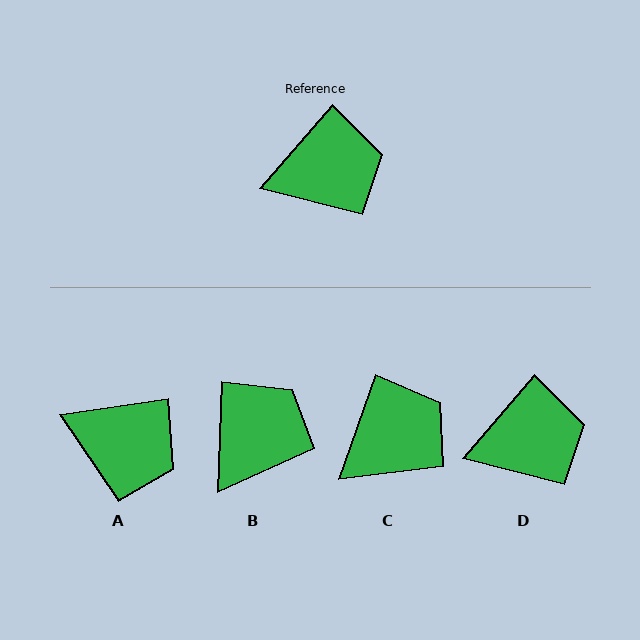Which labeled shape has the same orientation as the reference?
D.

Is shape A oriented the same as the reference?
No, it is off by about 41 degrees.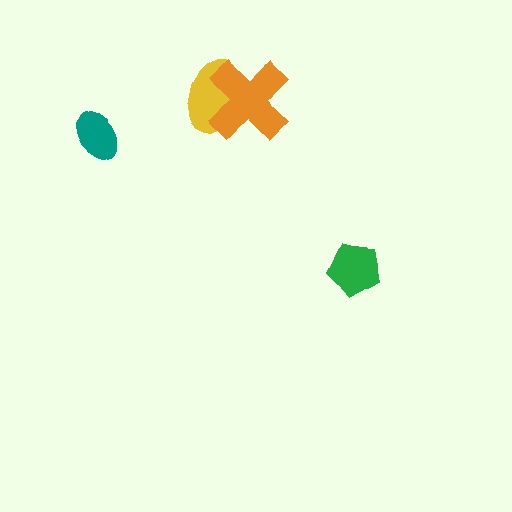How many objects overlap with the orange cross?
1 object overlaps with the orange cross.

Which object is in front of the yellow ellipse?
The orange cross is in front of the yellow ellipse.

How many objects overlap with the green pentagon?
0 objects overlap with the green pentagon.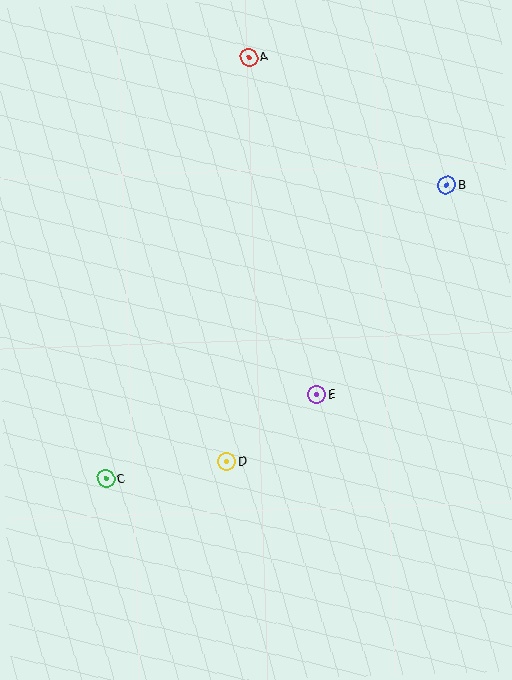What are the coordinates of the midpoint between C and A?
The midpoint between C and A is at (177, 268).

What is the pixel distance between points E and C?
The distance between E and C is 227 pixels.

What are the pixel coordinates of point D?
Point D is at (227, 462).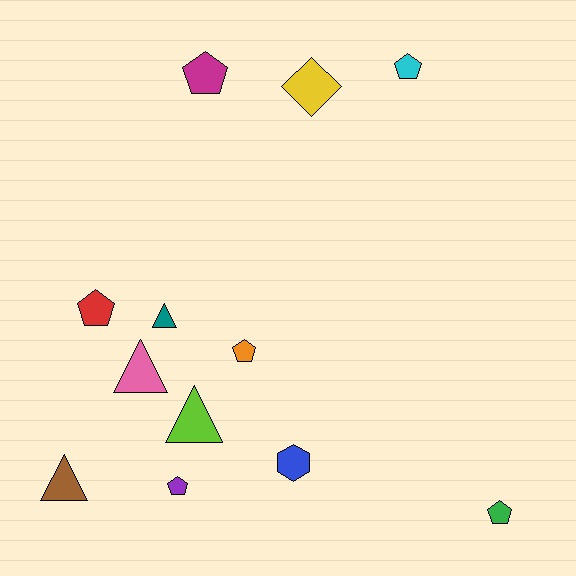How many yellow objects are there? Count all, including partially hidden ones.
There is 1 yellow object.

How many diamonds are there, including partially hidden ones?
There is 1 diamond.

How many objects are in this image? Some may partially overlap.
There are 12 objects.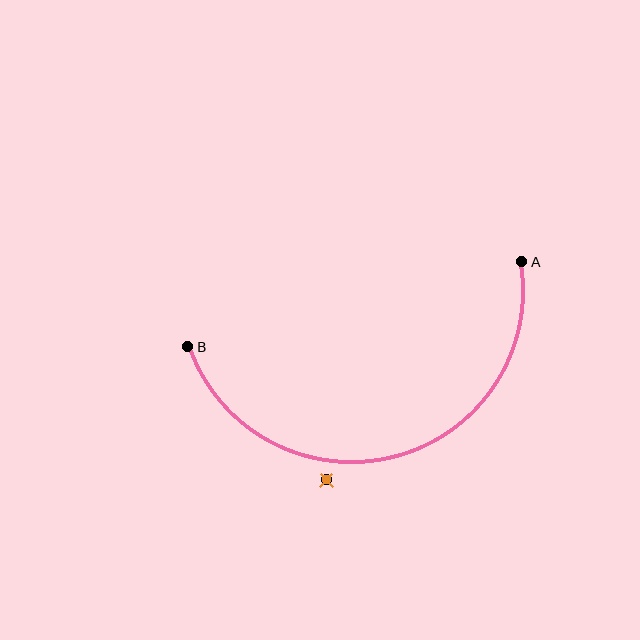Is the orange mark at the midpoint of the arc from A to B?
No — the orange mark does not lie on the arc at all. It sits slightly outside the curve.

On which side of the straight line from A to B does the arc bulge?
The arc bulges below the straight line connecting A and B.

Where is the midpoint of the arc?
The arc midpoint is the point on the curve farthest from the straight line joining A and B. It sits below that line.